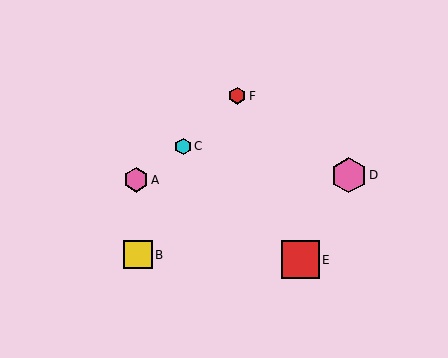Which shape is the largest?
The red square (labeled E) is the largest.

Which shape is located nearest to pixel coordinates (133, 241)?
The yellow square (labeled B) at (138, 255) is nearest to that location.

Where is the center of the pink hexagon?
The center of the pink hexagon is at (349, 175).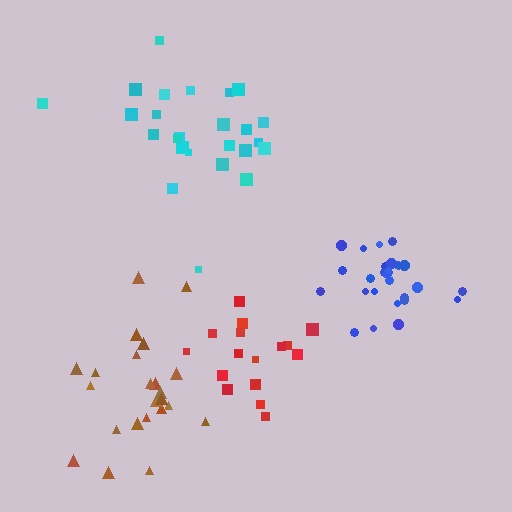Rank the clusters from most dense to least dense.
blue, brown, red, cyan.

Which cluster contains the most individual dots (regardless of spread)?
Blue (28).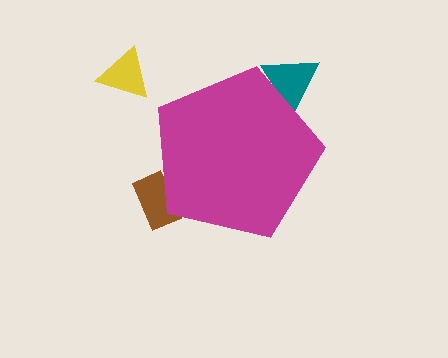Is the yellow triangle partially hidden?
No, the yellow triangle is fully visible.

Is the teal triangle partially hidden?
Yes, the teal triangle is partially hidden behind the magenta pentagon.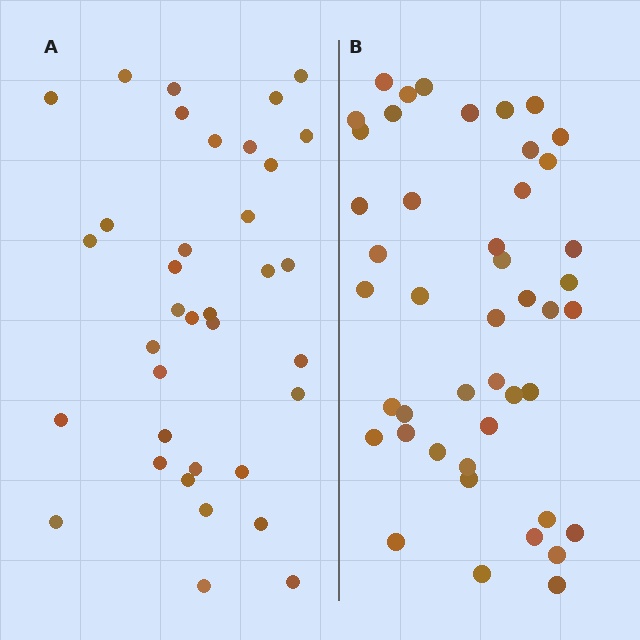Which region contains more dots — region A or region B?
Region B (the right region) has more dots.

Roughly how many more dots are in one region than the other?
Region B has roughly 8 or so more dots than region A.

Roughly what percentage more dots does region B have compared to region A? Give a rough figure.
About 25% more.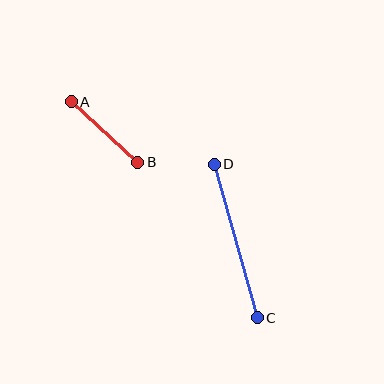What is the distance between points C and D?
The distance is approximately 160 pixels.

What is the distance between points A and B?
The distance is approximately 90 pixels.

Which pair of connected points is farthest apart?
Points C and D are farthest apart.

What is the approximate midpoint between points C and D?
The midpoint is at approximately (236, 241) pixels.